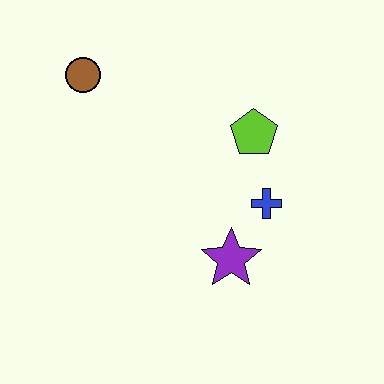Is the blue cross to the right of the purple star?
Yes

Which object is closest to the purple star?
The blue cross is closest to the purple star.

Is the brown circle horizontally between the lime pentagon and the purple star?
No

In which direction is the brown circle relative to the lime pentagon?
The brown circle is to the left of the lime pentagon.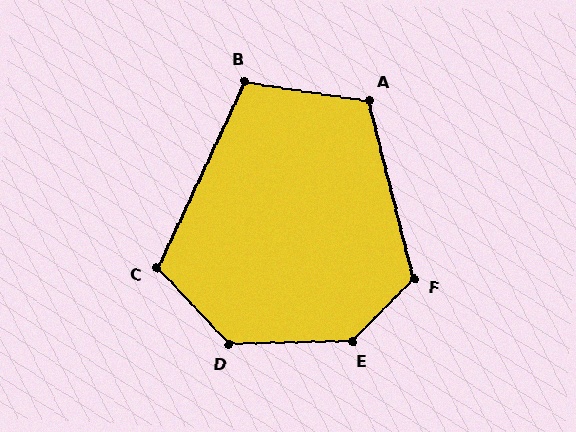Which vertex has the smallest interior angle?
B, at approximately 107 degrees.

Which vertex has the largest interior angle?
E, at approximately 136 degrees.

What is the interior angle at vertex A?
Approximately 113 degrees (obtuse).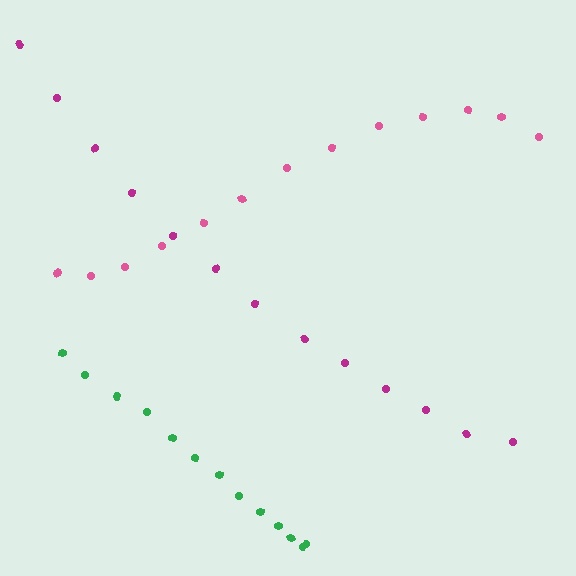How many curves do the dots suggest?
There are 3 distinct paths.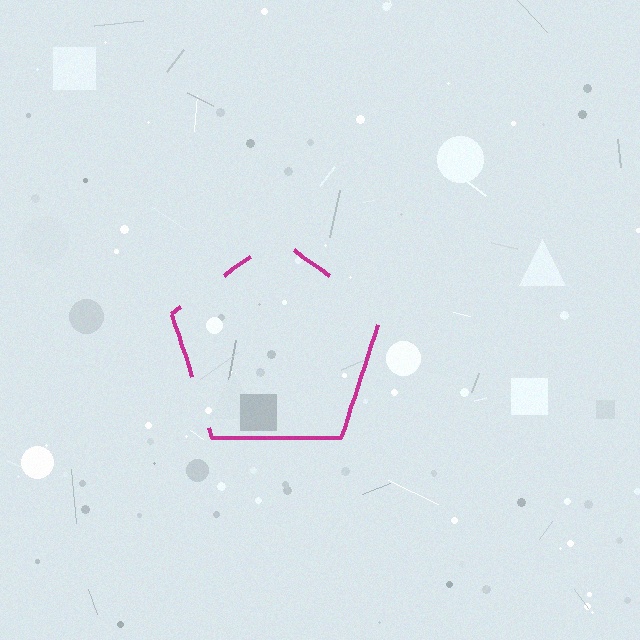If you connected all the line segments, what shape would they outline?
They would outline a pentagon.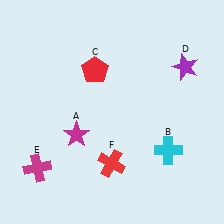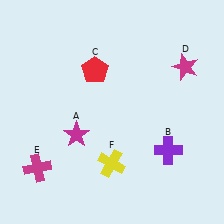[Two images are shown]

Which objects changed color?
B changed from cyan to purple. D changed from purple to magenta. F changed from red to yellow.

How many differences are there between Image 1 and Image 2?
There are 3 differences between the two images.